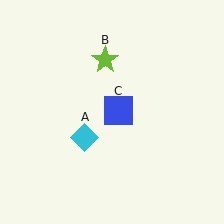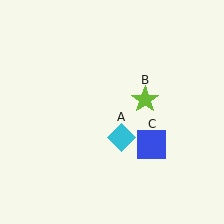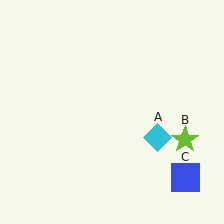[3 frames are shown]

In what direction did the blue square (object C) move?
The blue square (object C) moved down and to the right.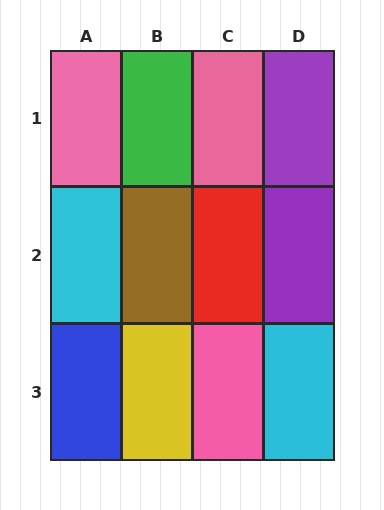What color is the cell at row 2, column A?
Cyan.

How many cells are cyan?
2 cells are cyan.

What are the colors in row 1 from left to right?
Pink, green, pink, purple.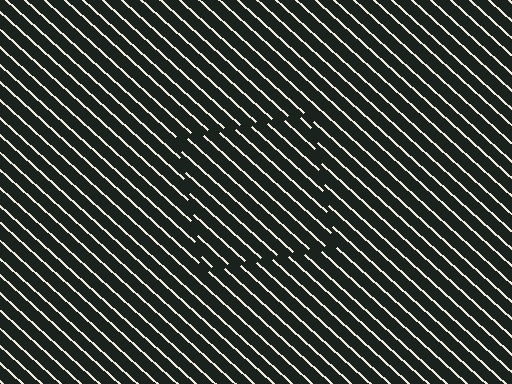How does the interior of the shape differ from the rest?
The interior of the shape contains the same grating, shifted by half a period — the contour is defined by the phase discontinuity where line-ends from the inner and outer gratings abut.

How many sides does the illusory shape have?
4 sides — the line-ends trace a square.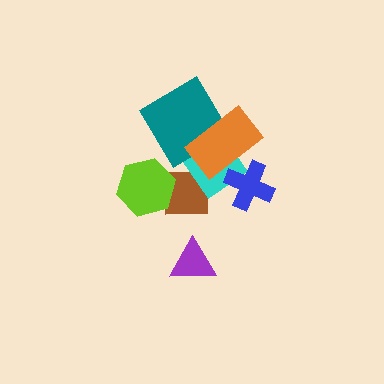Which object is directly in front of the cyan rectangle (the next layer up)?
The teal diamond is directly in front of the cyan rectangle.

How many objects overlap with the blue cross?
2 objects overlap with the blue cross.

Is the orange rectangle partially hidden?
No, no other shape covers it.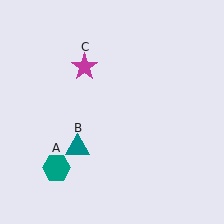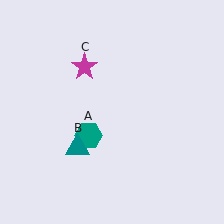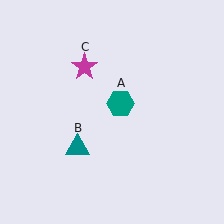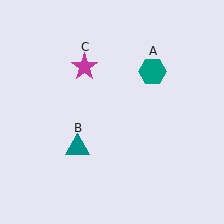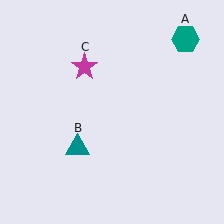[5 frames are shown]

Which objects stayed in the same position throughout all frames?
Teal triangle (object B) and magenta star (object C) remained stationary.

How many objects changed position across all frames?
1 object changed position: teal hexagon (object A).